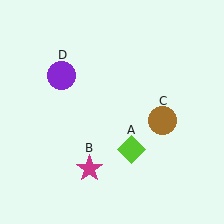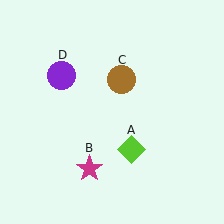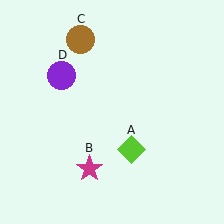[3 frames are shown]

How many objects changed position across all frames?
1 object changed position: brown circle (object C).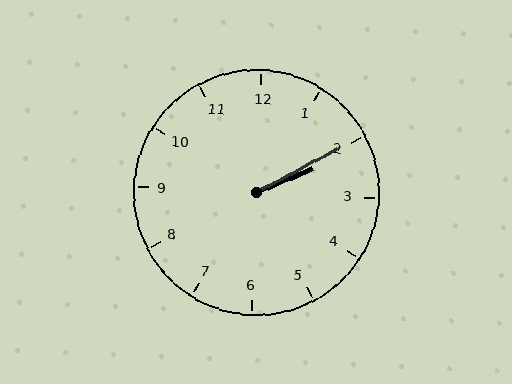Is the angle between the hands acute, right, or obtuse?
It is acute.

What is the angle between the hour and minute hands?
Approximately 5 degrees.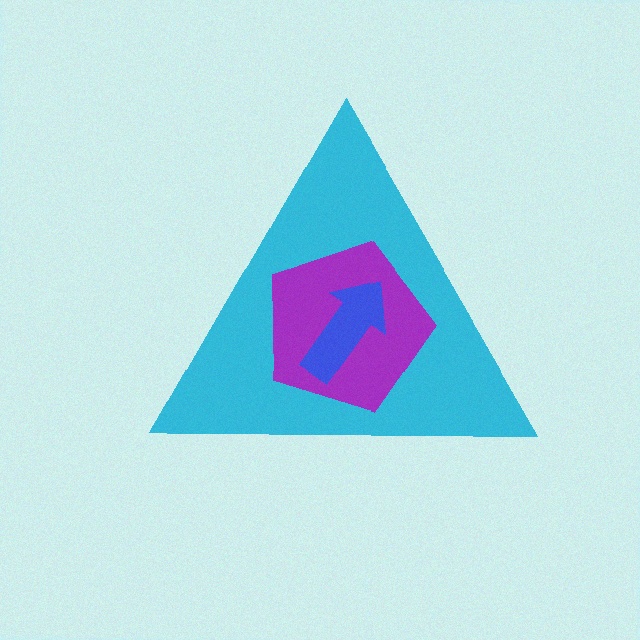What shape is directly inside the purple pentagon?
The blue arrow.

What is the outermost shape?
The cyan triangle.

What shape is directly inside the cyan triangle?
The purple pentagon.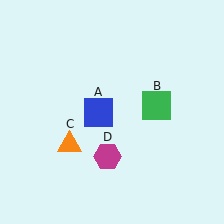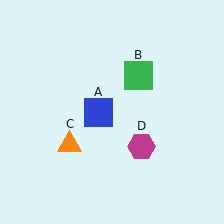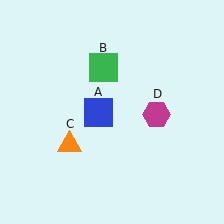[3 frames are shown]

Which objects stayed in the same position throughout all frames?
Blue square (object A) and orange triangle (object C) remained stationary.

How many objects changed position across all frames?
2 objects changed position: green square (object B), magenta hexagon (object D).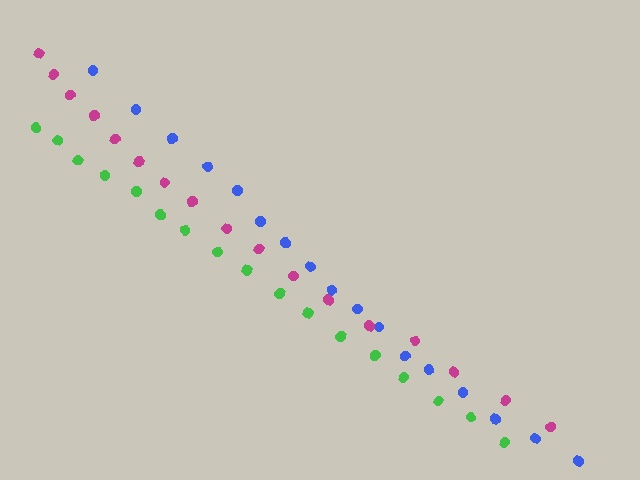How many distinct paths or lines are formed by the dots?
There are 3 distinct paths.